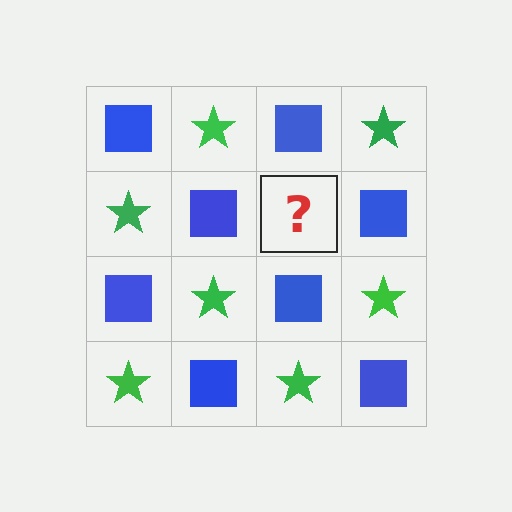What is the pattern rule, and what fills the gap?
The rule is that it alternates blue square and green star in a checkerboard pattern. The gap should be filled with a green star.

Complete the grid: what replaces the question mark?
The question mark should be replaced with a green star.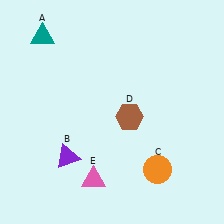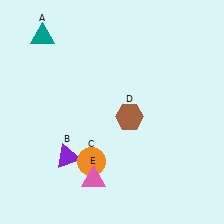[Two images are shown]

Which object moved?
The orange circle (C) moved left.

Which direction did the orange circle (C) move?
The orange circle (C) moved left.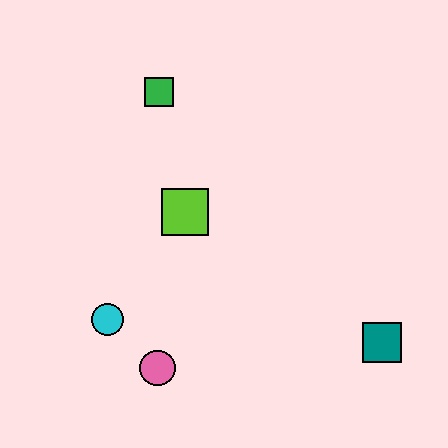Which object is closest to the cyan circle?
The pink circle is closest to the cyan circle.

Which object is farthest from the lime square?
The teal square is farthest from the lime square.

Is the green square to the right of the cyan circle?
Yes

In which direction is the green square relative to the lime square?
The green square is above the lime square.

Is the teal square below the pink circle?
No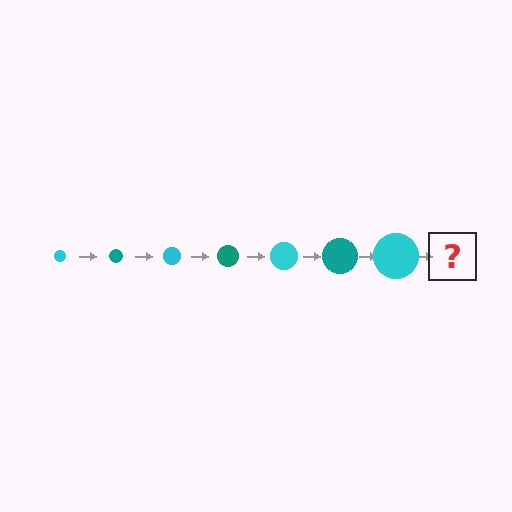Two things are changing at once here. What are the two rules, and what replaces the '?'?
The two rules are that the circle grows larger each step and the color cycles through cyan and teal. The '?' should be a teal circle, larger than the previous one.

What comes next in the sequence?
The next element should be a teal circle, larger than the previous one.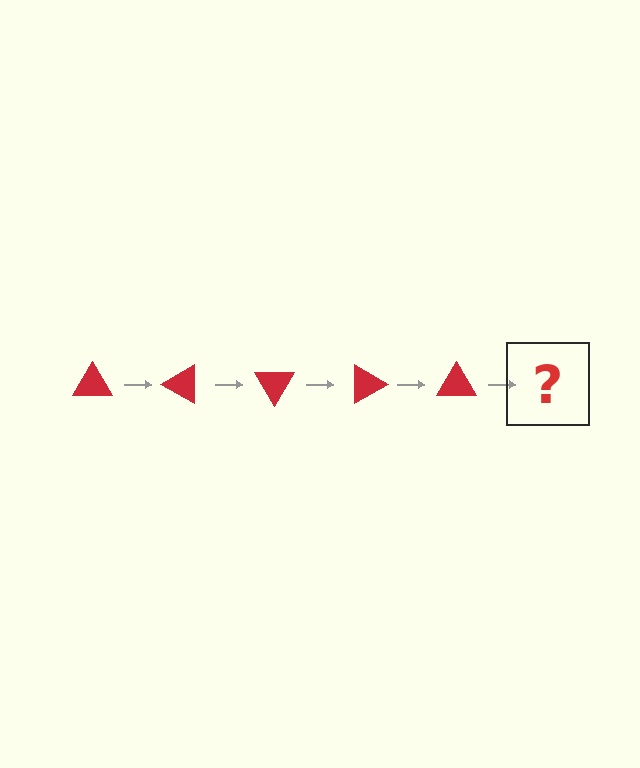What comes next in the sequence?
The next element should be a red triangle rotated 150 degrees.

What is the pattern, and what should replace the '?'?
The pattern is that the triangle rotates 30 degrees each step. The '?' should be a red triangle rotated 150 degrees.